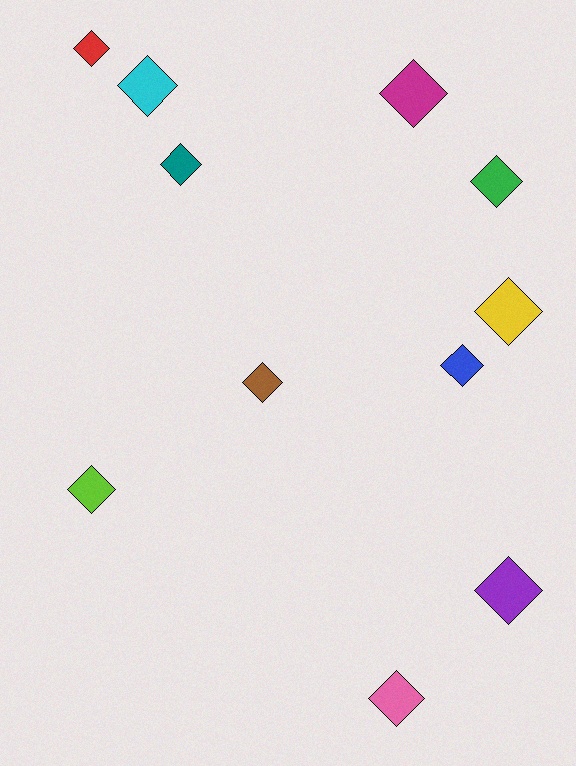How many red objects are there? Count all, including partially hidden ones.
There is 1 red object.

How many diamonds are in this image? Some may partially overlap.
There are 11 diamonds.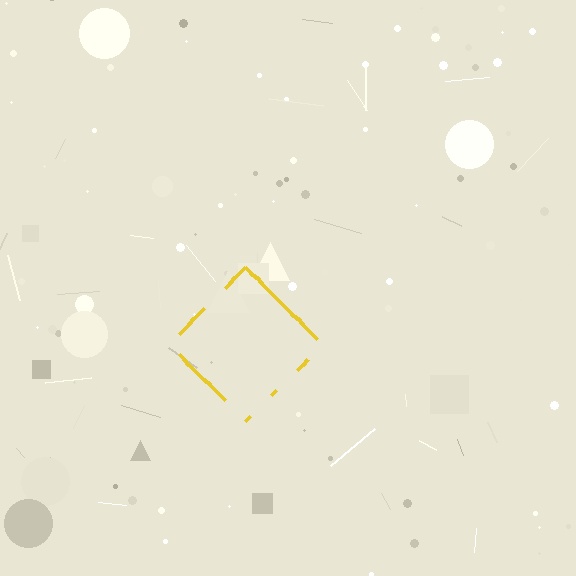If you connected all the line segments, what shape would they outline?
They would outline a diamond.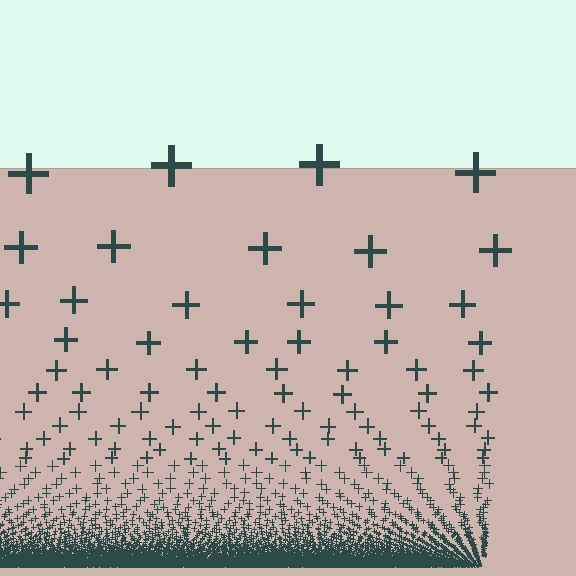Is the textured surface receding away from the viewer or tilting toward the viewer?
The surface appears to tilt toward the viewer. Texture elements get larger and sparser toward the top.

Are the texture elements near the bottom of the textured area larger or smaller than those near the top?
Smaller. The gradient is inverted — elements near the bottom are smaller and denser.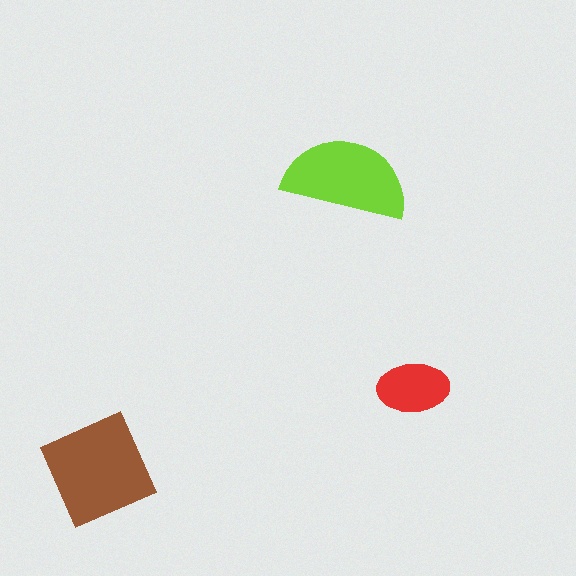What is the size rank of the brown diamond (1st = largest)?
1st.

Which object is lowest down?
The brown diamond is bottommost.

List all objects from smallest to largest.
The red ellipse, the lime semicircle, the brown diamond.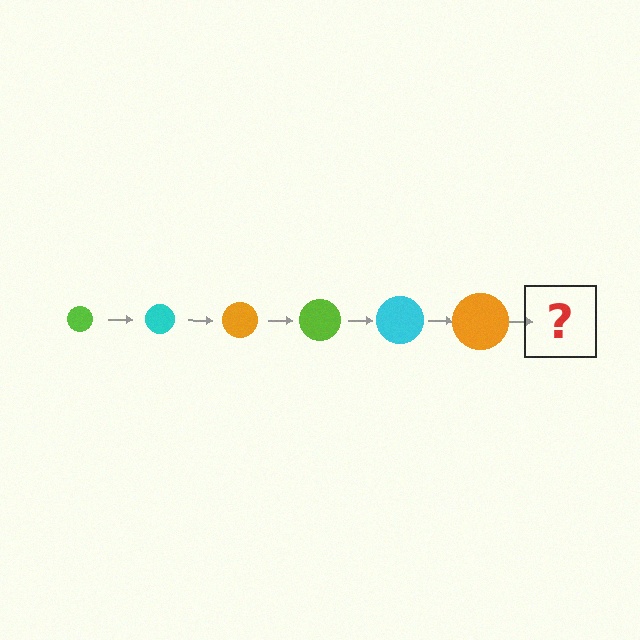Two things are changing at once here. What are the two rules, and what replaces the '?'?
The two rules are that the circle grows larger each step and the color cycles through lime, cyan, and orange. The '?' should be a lime circle, larger than the previous one.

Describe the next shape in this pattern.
It should be a lime circle, larger than the previous one.